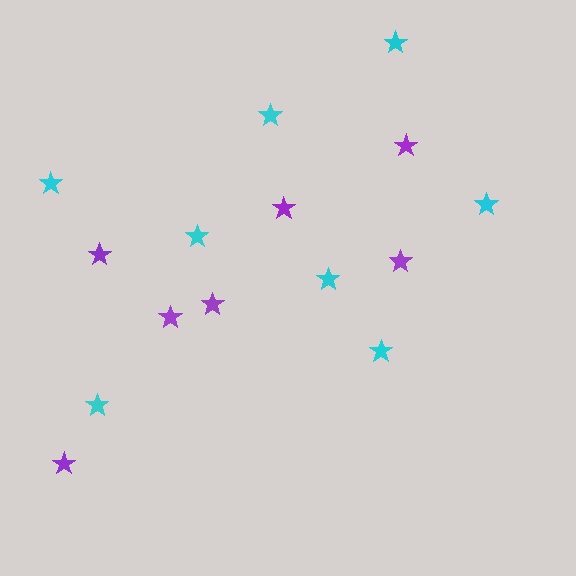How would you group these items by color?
There are 2 groups: one group of purple stars (7) and one group of cyan stars (8).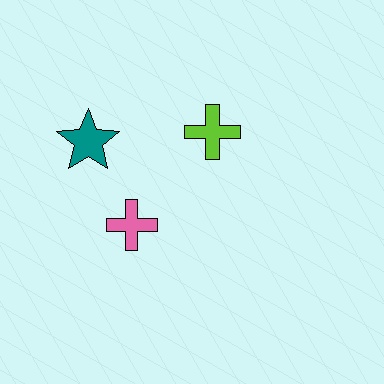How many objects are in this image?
There are 3 objects.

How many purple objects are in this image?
There are no purple objects.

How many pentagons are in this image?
There are no pentagons.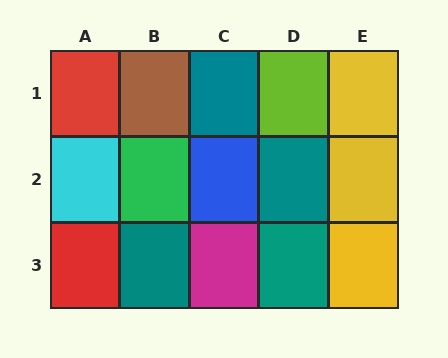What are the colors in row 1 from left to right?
Red, brown, teal, lime, yellow.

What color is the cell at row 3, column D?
Teal.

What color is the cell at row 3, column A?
Red.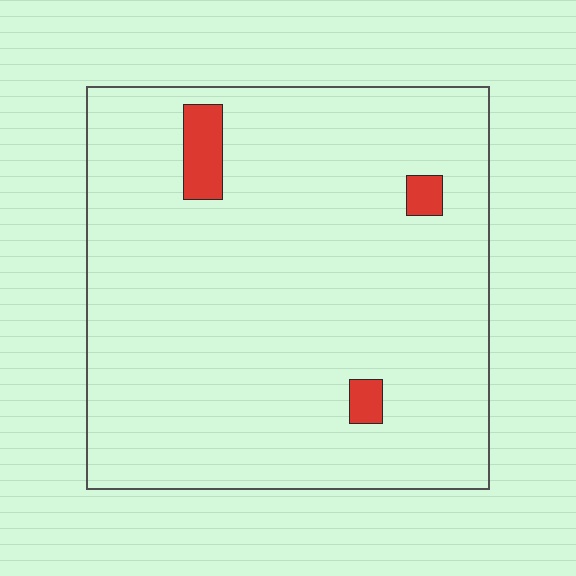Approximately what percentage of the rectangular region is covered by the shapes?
Approximately 5%.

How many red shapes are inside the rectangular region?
3.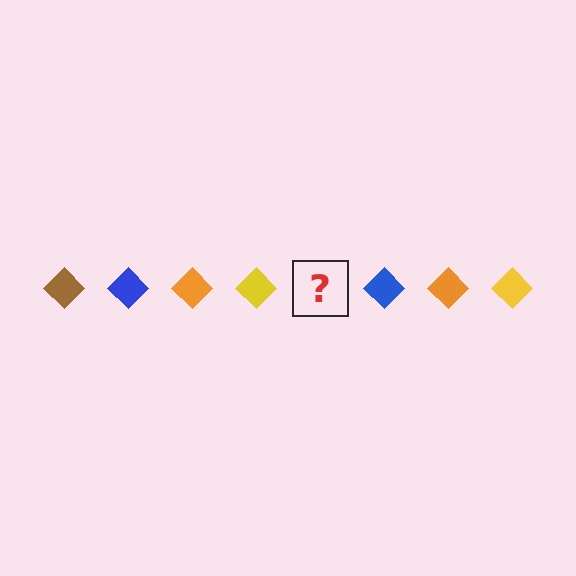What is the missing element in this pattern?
The missing element is a brown diamond.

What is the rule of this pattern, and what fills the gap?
The rule is that the pattern cycles through brown, blue, orange, yellow diamonds. The gap should be filled with a brown diamond.